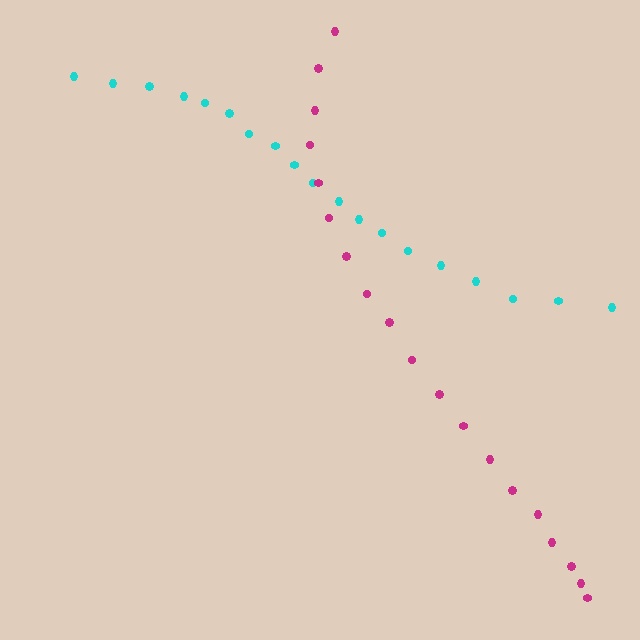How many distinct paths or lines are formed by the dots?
There are 2 distinct paths.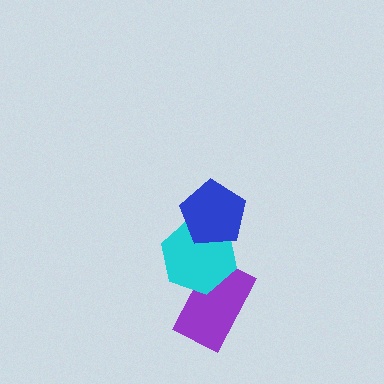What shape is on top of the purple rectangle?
The cyan hexagon is on top of the purple rectangle.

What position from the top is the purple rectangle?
The purple rectangle is 3rd from the top.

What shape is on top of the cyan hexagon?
The blue pentagon is on top of the cyan hexagon.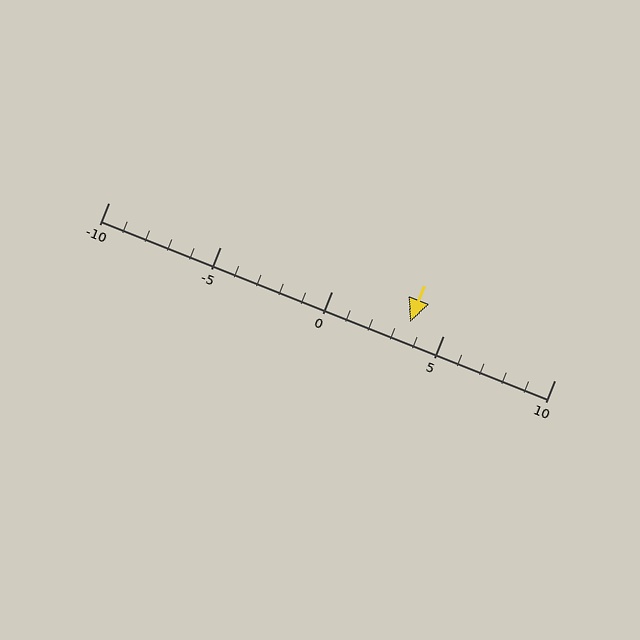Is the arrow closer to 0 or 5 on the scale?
The arrow is closer to 5.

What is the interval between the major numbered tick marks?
The major tick marks are spaced 5 units apart.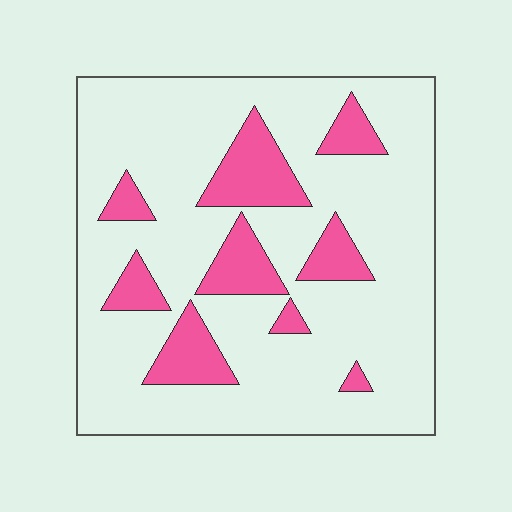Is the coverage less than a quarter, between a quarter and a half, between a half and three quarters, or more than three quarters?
Less than a quarter.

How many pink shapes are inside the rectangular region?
9.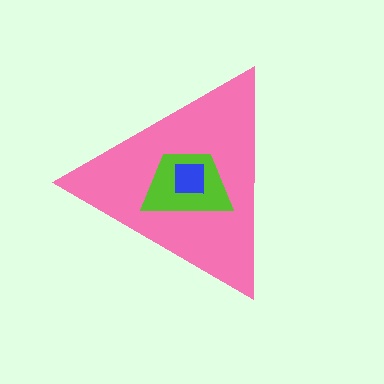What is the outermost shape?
The pink triangle.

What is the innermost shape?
The blue square.